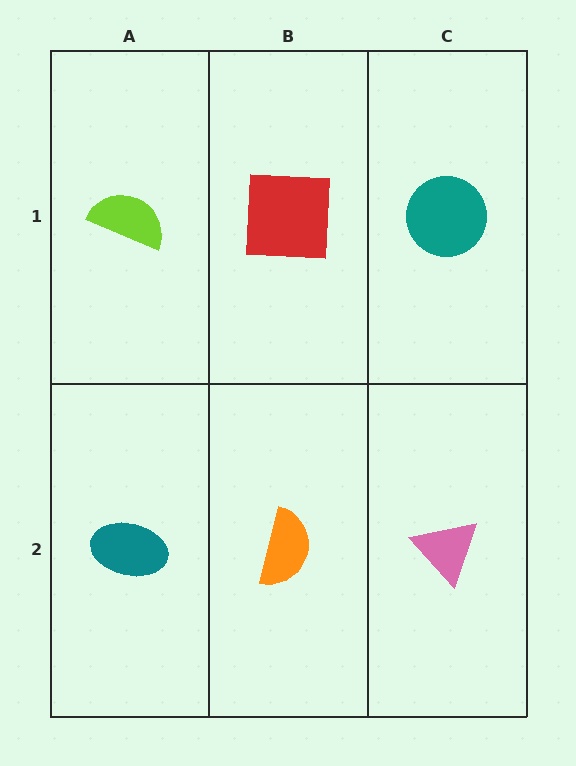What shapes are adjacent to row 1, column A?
A teal ellipse (row 2, column A), a red square (row 1, column B).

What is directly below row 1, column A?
A teal ellipse.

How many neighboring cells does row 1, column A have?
2.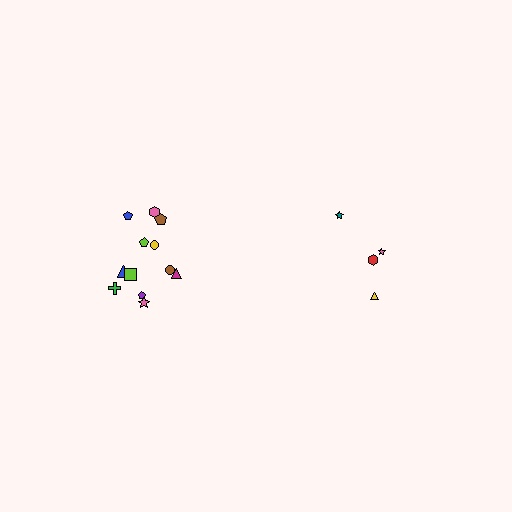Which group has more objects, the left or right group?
The left group.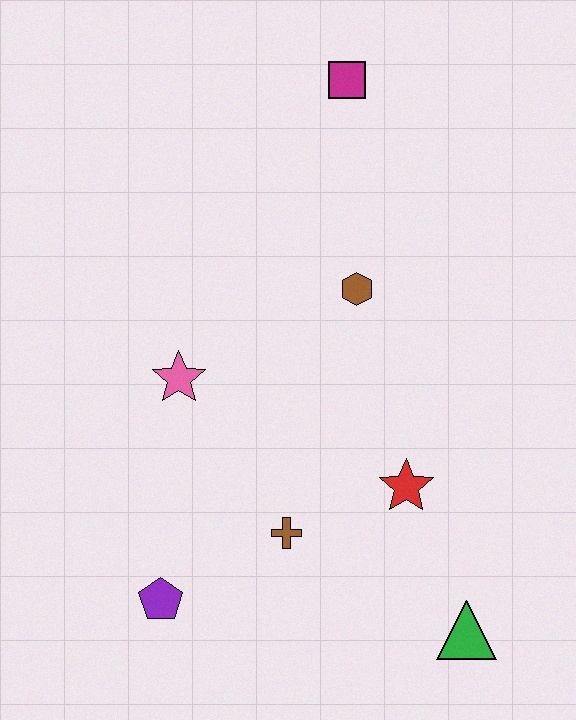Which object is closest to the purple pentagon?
The brown cross is closest to the purple pentagon.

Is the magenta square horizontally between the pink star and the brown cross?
No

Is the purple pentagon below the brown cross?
Yes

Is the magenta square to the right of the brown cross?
Yes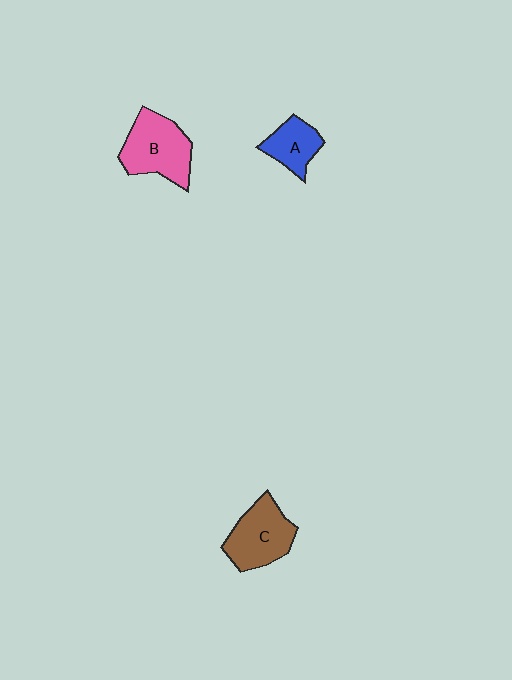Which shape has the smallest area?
Shape A (blue).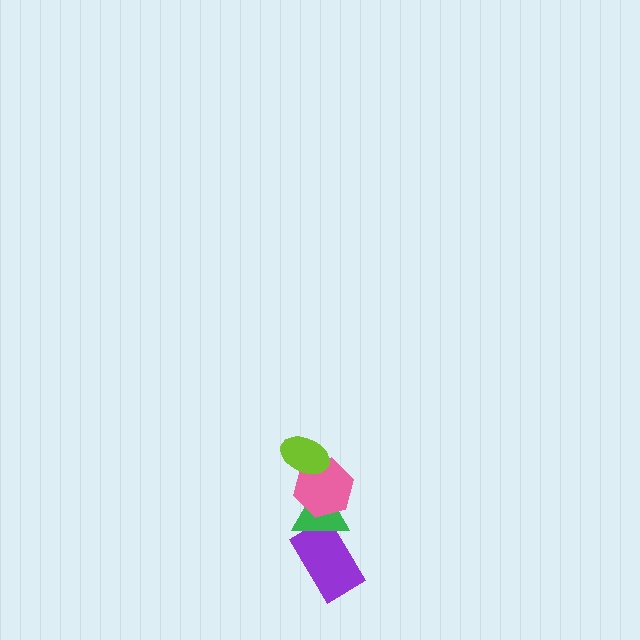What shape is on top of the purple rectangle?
The green triangle is on top of the purple rectangle.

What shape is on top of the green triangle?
The pink hexagon is on top of the green triangle.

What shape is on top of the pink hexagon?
The lime ellipse is on top of the pink hexagon.